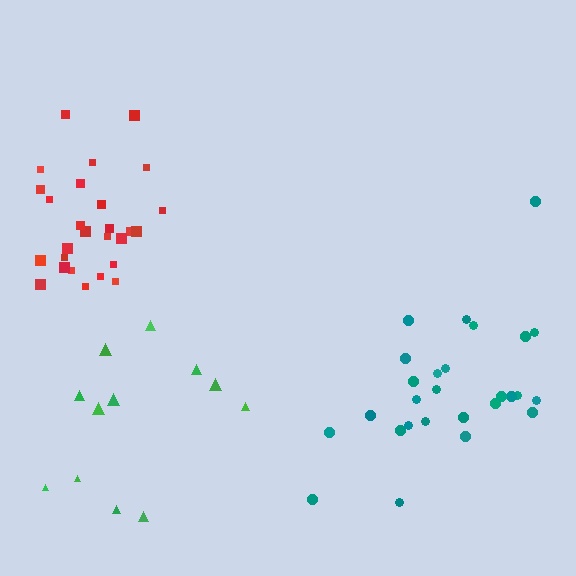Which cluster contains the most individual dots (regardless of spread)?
Red (27).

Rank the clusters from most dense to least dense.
red, teal, green.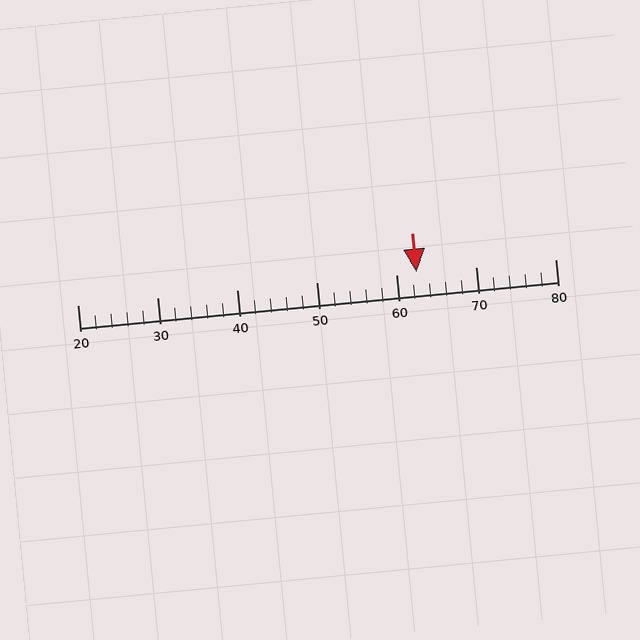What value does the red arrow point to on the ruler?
The red arrow points to approximately 62.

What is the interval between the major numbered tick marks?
The major tick marks are spaced 10 units apart.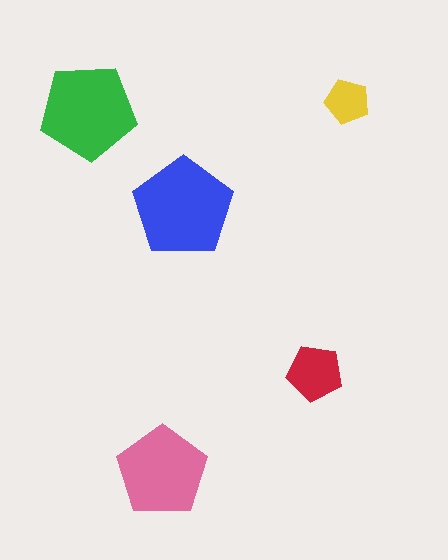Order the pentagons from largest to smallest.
the blue one, the green one, the pink one, the red one, the yellow one.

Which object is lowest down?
The pink pentagon is bottommost.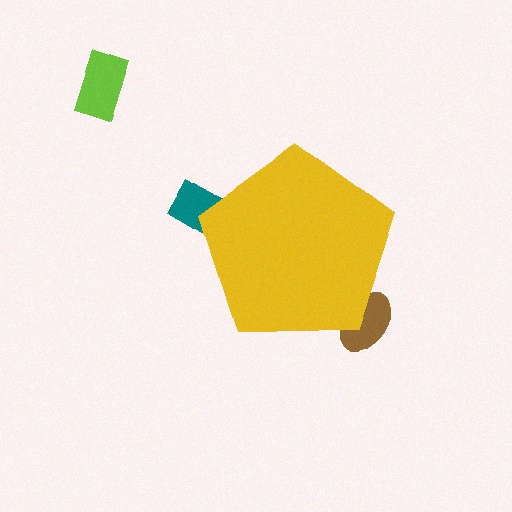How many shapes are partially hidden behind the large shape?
2 shapes are partially hidden.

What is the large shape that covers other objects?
A yellow pentagon.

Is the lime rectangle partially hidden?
No, the lime rectangle is fully visible.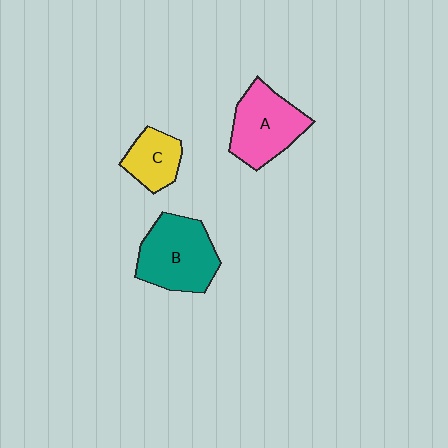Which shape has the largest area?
Shape B (teal).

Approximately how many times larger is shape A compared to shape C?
Approximately 1.7 times.